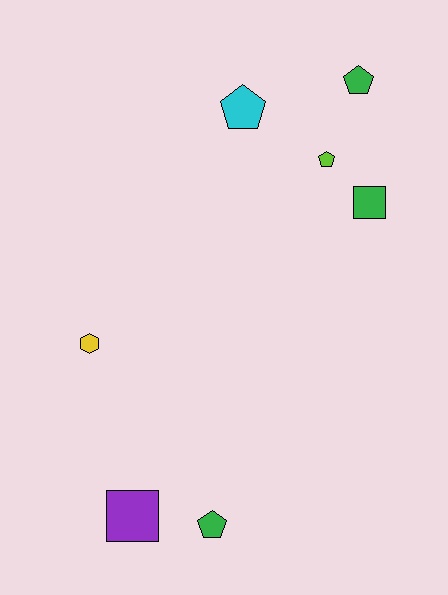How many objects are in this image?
There are 7 objects.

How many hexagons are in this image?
There is 1 hexagon.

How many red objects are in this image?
There are no red objects.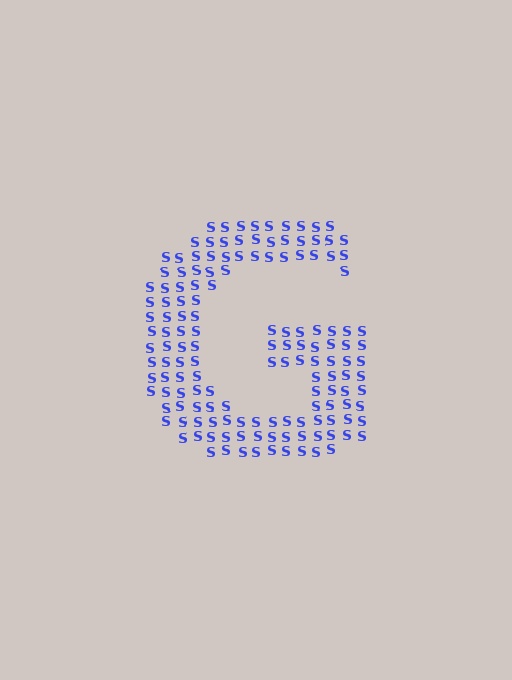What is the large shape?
The large shape is the letter G.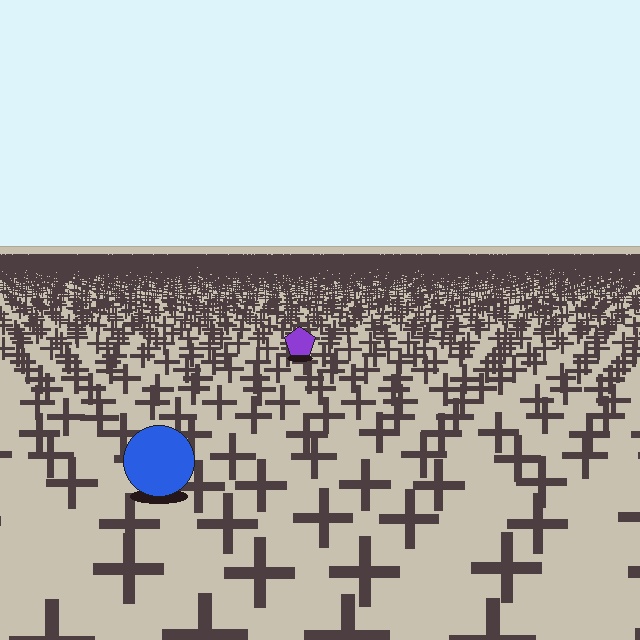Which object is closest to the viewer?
The blue circle is closest. The texture marks near it are larger and more spread out.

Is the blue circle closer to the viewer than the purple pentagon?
Yes. The blue circle is closer — you can tell from the texture gradient: the ground texture is coarser near it.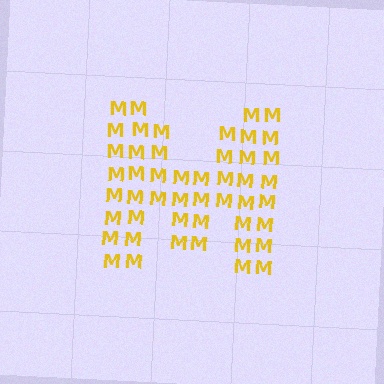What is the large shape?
The large shape is the letter M.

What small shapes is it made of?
It is made of small letter M's.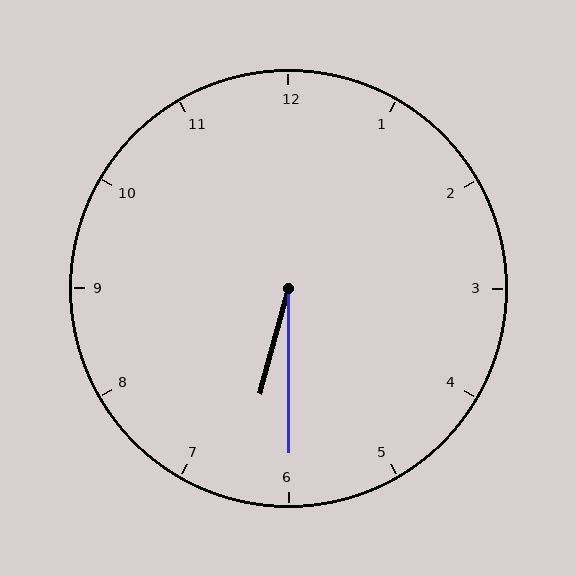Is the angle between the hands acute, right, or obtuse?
It is acute.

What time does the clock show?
6:30.